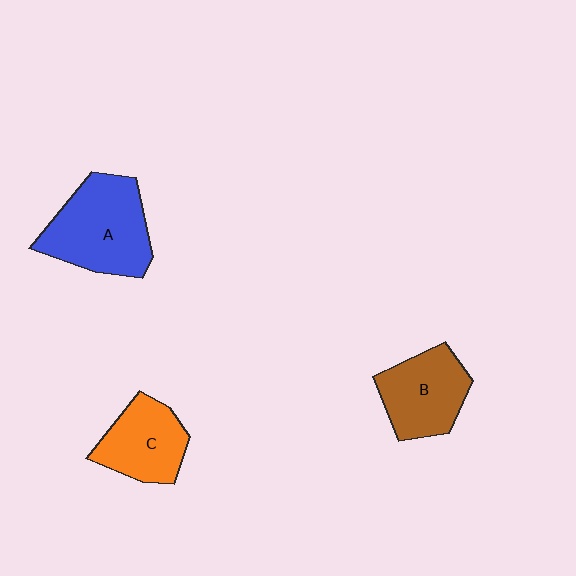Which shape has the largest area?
Shape A (blue).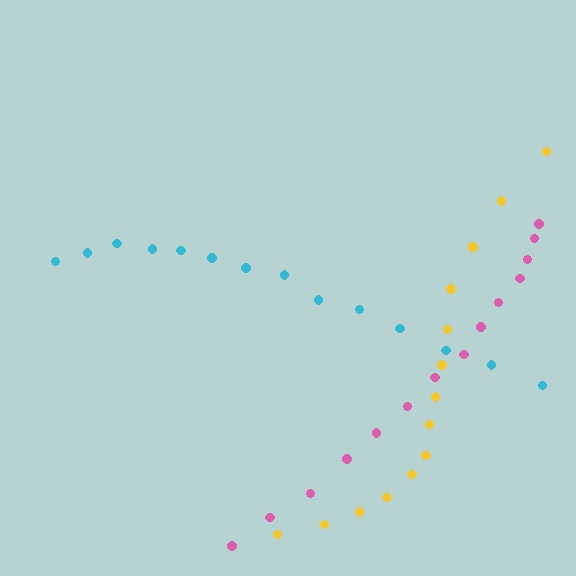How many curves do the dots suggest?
There are 3 distinct paths.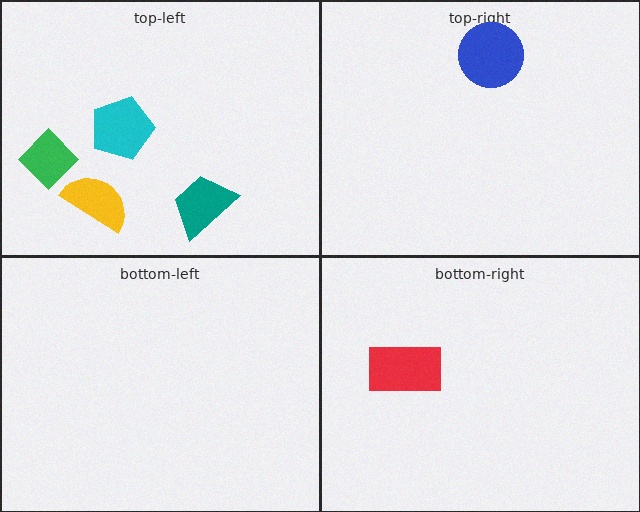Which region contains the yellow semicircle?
The top-left region.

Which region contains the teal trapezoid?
The top-left region.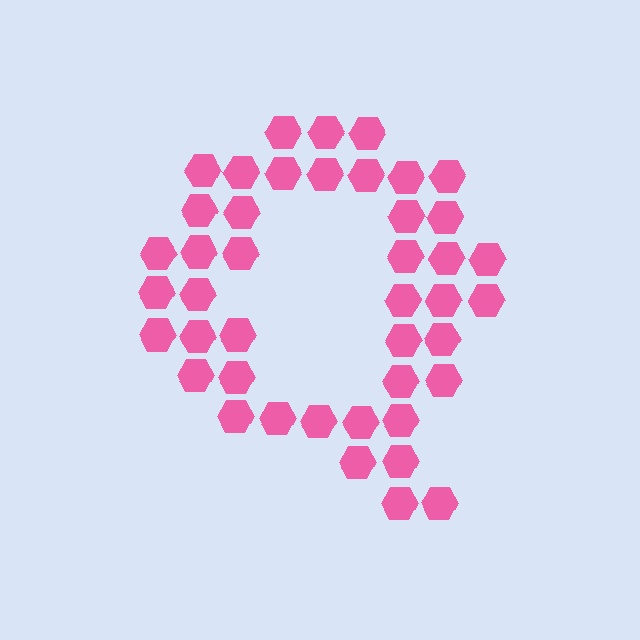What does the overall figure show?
The overall figure shows the letter Q.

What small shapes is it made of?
It is made of small hexagons.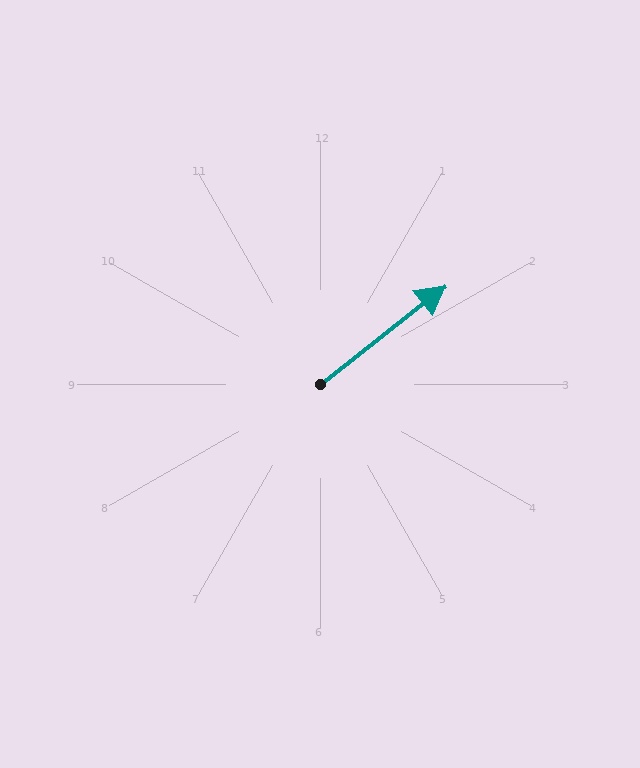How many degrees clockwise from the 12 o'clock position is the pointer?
Approximately 52 degrees.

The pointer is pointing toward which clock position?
Roughly 2 o'clock.